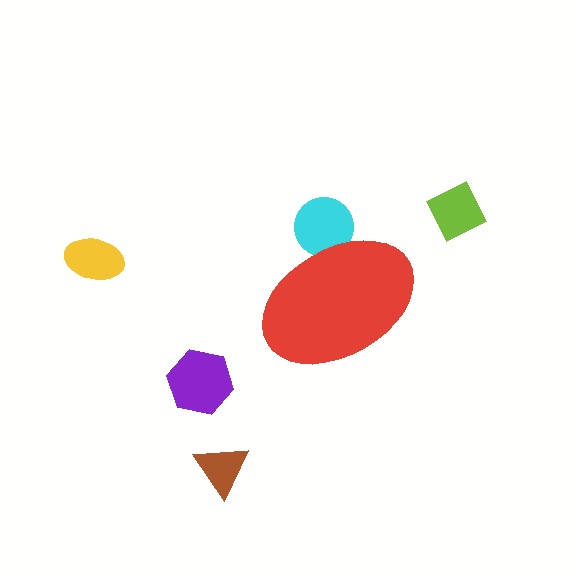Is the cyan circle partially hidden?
Yes, the cyan circle is partially hidden behind the red ellipse.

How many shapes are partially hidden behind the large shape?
1 shape is partially hidden.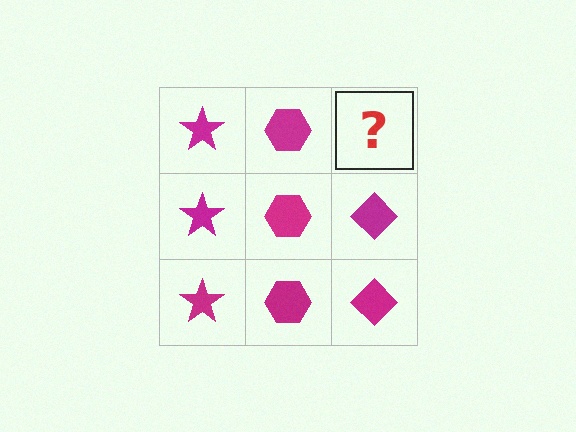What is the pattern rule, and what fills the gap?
The rule is that each column has a consistent shape. The gap should be filled with a magenta diamond.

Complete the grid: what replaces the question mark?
The question mark should be replaced with a magenta diamond.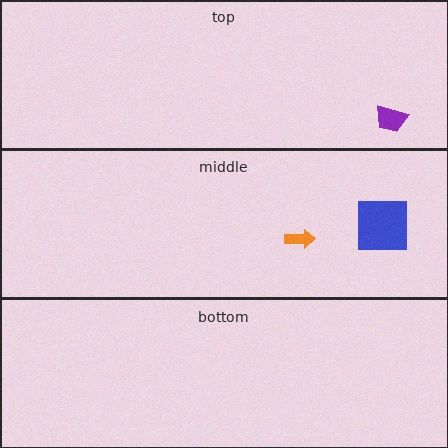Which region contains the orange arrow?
The middle region.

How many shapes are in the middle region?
2.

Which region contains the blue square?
The middle region.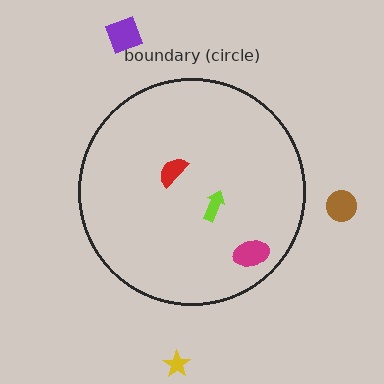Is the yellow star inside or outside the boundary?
Outside.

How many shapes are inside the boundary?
3 inside, 3 outside.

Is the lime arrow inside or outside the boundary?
Inside.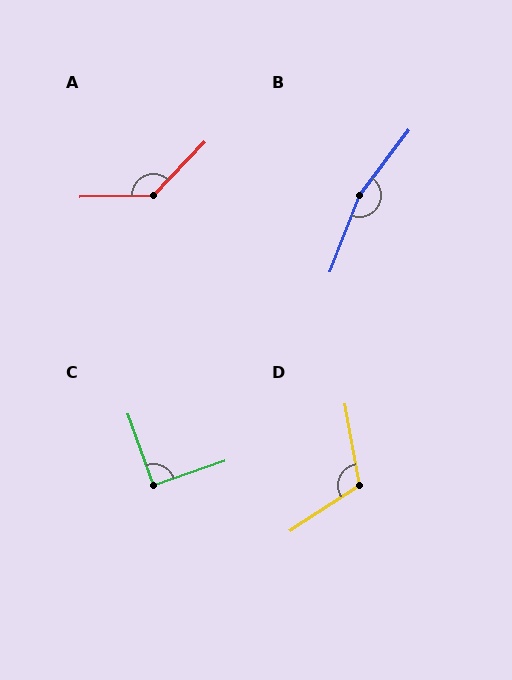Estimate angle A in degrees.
Approximately 135 degrees.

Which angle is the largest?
B, at approximately 164 degrees.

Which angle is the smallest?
C, at approximately 91 degrees.